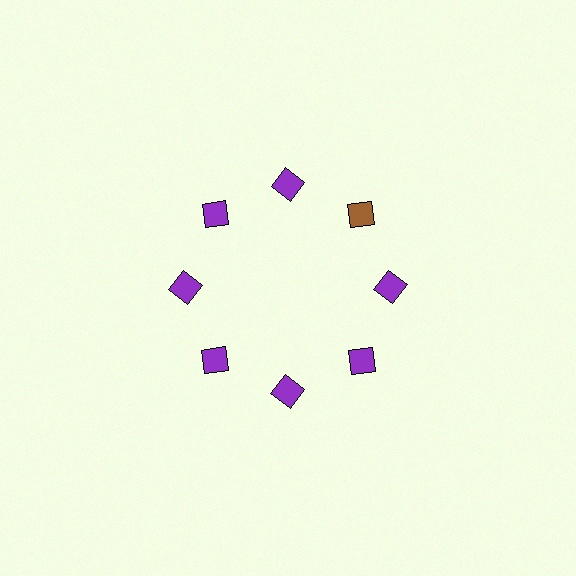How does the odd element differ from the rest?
It has a different color: brown instead of purple.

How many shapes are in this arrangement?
There are 8 shapes arranged in a ring pattern.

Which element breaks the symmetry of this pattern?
The brown diamond at roughly the 2 o'clock position breaks the symmetry. All other shapes are purple diamonds.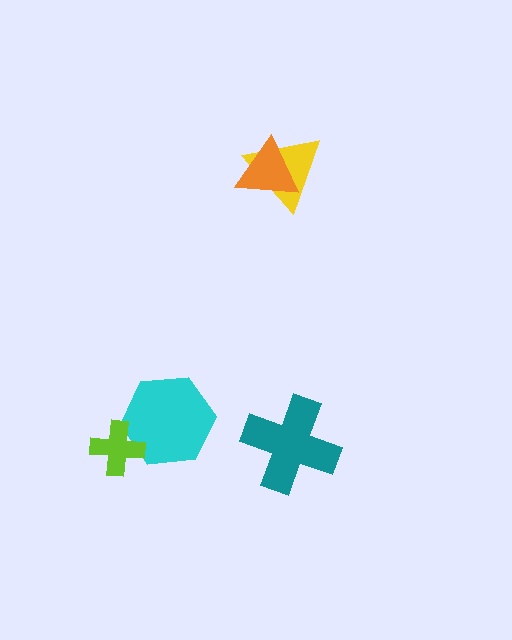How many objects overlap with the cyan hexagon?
1 object overlaps with the cyan hexagon.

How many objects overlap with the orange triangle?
1 object overlaps with the orange triangle.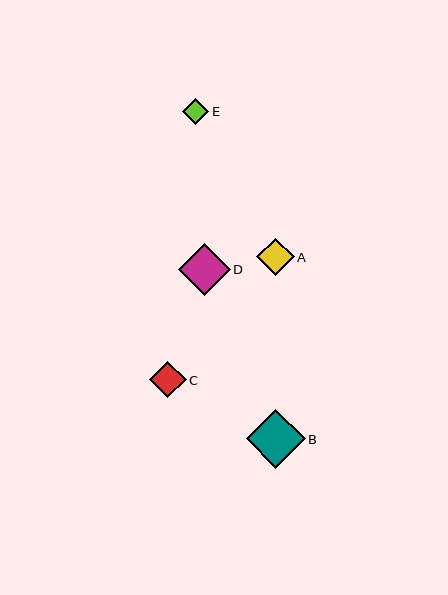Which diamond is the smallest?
Diamond E is the smallest with a size of approximately 26 pixels.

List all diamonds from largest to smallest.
From largest to smallest: B, D, A, C, E.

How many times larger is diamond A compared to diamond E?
Diamond A is approximately 1.4 times the size of diamond E.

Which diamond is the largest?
Diamond B is the largest with a size of approximately 59 pixels.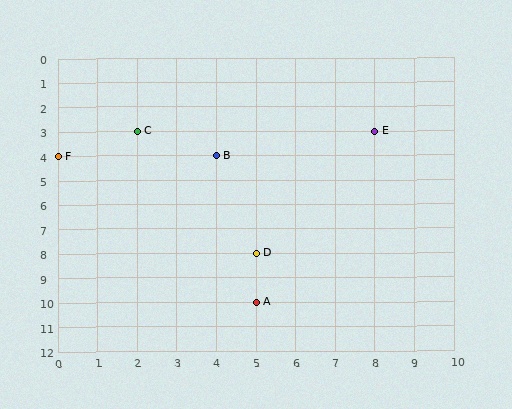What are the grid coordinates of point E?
Point E is at grid coordinates (8, 3).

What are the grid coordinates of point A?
Point A is at grid coordinates (5, 10).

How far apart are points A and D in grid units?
Points A and D are 2 rows apart.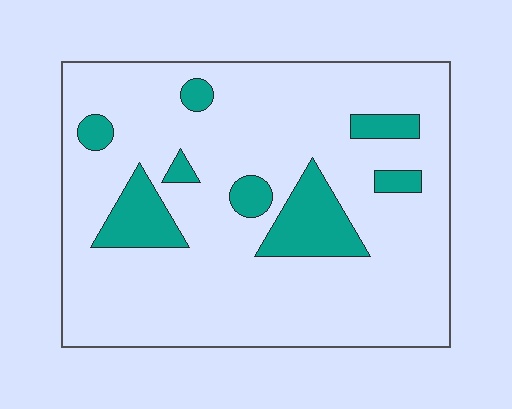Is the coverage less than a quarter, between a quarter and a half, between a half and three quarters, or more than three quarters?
Less than a quarter.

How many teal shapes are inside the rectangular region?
8.